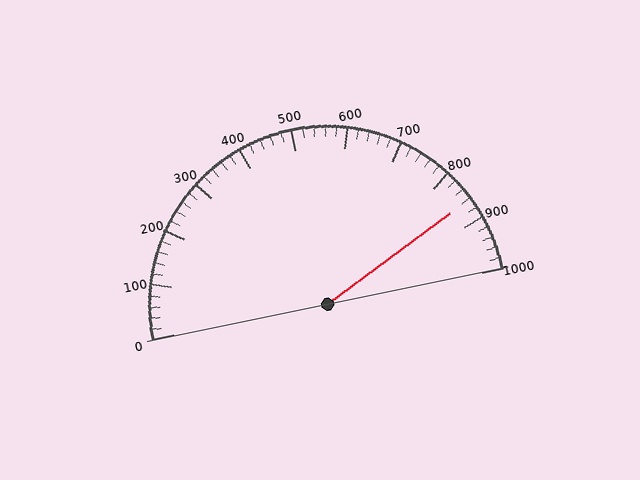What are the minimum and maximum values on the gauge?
The gauge ranges from 0 to 1000.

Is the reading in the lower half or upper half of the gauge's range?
The reading is in the upper half of the range (0 to 1000).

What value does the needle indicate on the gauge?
The needle indicates approximately 860.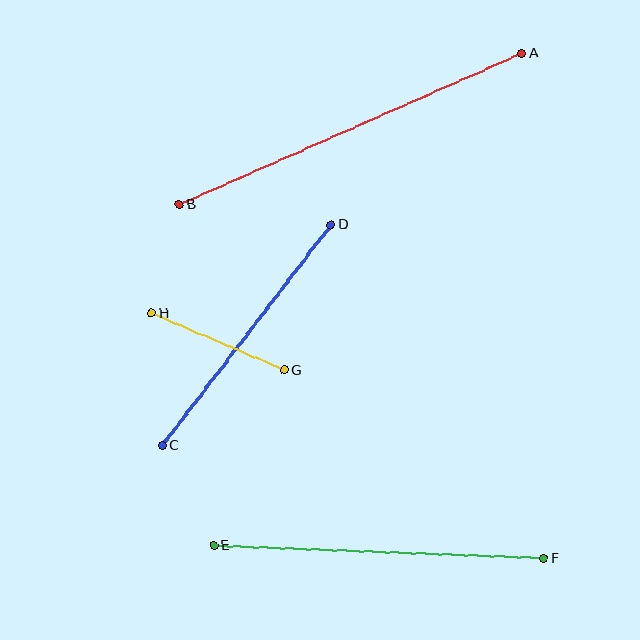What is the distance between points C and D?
The distance is approximately 278 pixels.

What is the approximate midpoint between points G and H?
The midpoint is at approximately (218, 342) pixels.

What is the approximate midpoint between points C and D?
The midpoint is at approximately (247, 335) pixels.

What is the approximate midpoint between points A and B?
The midpoint is at approximately (350, 129) pixels.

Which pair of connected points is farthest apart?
Points A and B are farthest apart.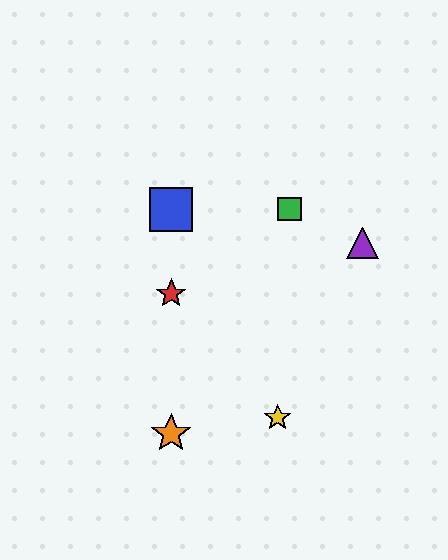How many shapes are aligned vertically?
3 shapes (the red star, the blue square, the orange star) are aligned vertically.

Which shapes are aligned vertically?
The red star, the blue square, the orange star are aligned vertically.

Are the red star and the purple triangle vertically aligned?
No, the red star is at x≈171 and the purple triangle is at x≈362.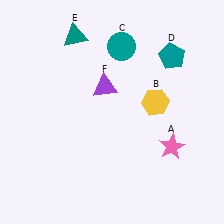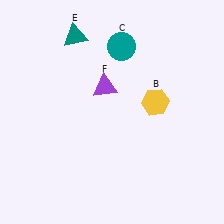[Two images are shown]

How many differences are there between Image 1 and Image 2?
There are 2 differences between the two images.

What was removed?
The teal pentagon (D), the pink star (A) were removed in Image 2.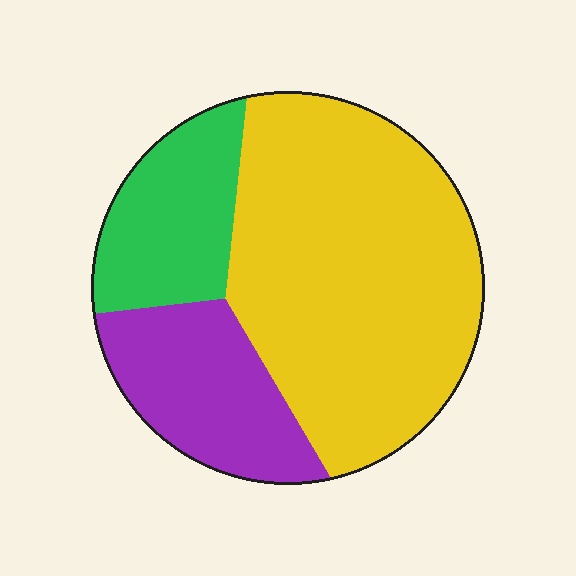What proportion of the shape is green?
Green covers about 20% of the shape.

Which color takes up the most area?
Yellow, at roughly 60%.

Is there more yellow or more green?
Yellow.